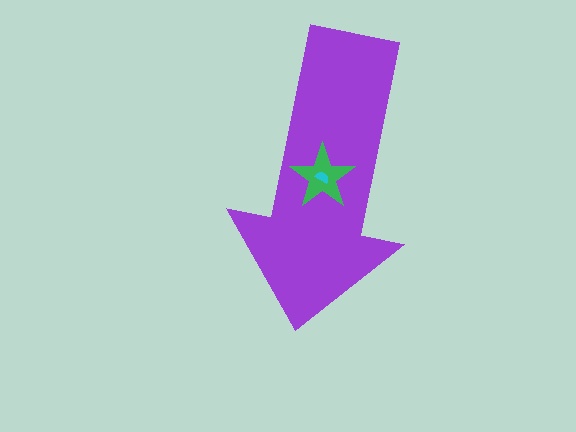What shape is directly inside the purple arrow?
The green star.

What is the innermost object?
The cyan semicircle.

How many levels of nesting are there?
3.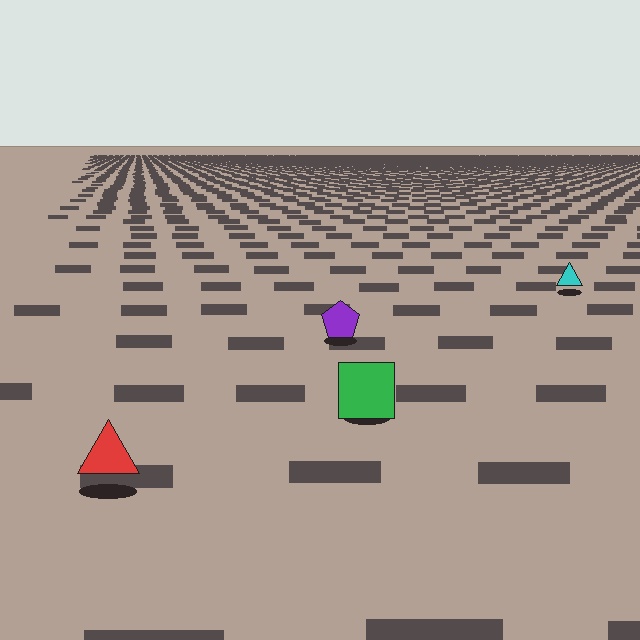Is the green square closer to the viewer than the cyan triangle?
Yes. The green square is closer — you can tell from the texture gradient: the ground texture is coarser near it.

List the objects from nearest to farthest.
From nearest to farthest: the red triangle, the green square, the purple pentagon, the cyan triangle.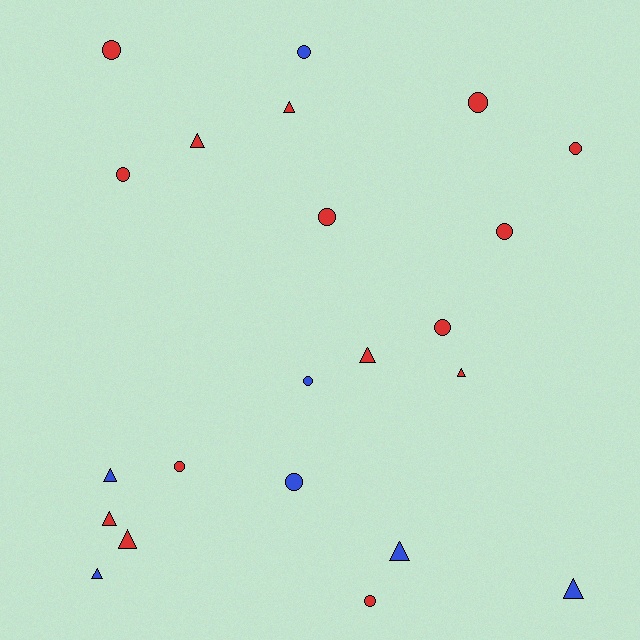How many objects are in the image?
There are 22 objects.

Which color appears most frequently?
Red, with 15 objects.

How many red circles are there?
There are 9 red circles.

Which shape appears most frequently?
Circle, with 12 objects.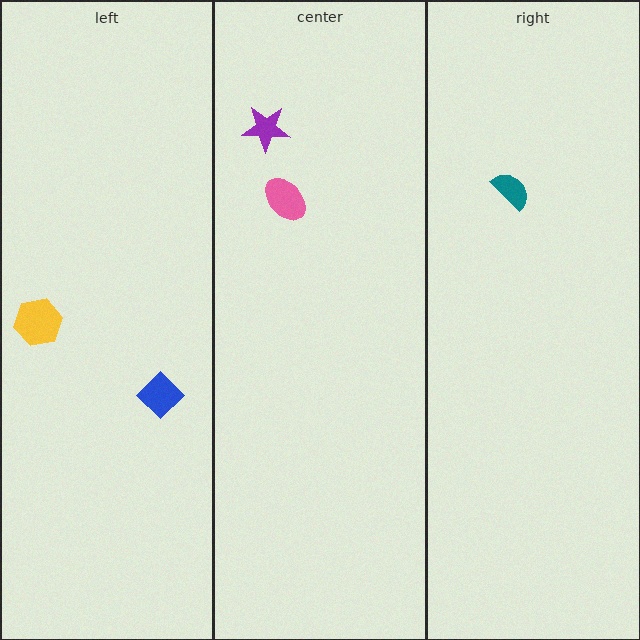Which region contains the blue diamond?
The left region.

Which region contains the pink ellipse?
The center region.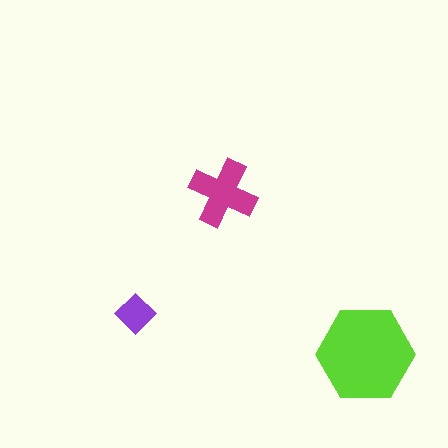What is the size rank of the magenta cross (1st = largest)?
2nd.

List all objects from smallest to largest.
The purple diamond, the magenta cross, the lime hexagon.